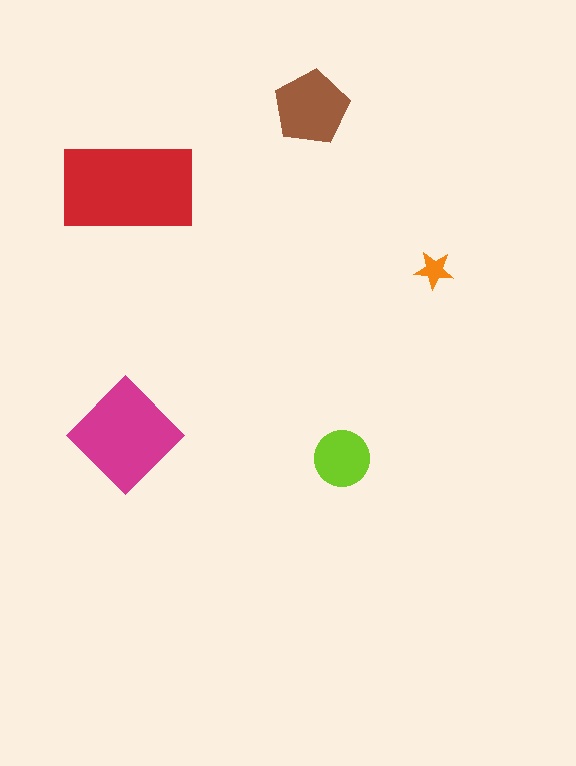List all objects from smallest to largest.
The orange star, the lime circle, the brown pentagon, the magenta diamond, the red rectangle.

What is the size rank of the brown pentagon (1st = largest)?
3rd.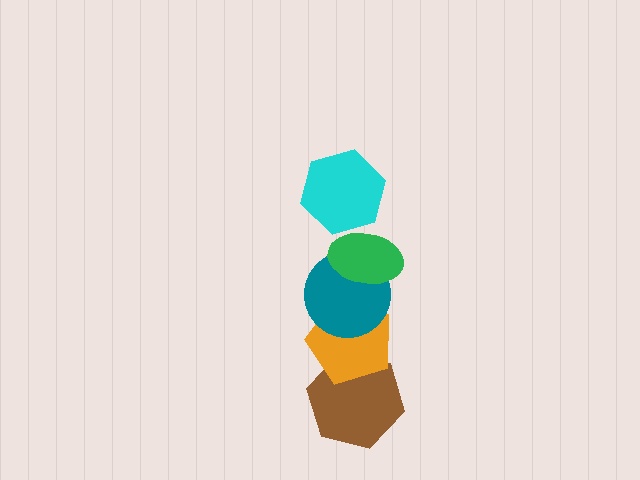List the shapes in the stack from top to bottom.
From top to bottom: the cyan hexagon, the green ellipse, the teal circle, the orange pentagon, the brown hexagon.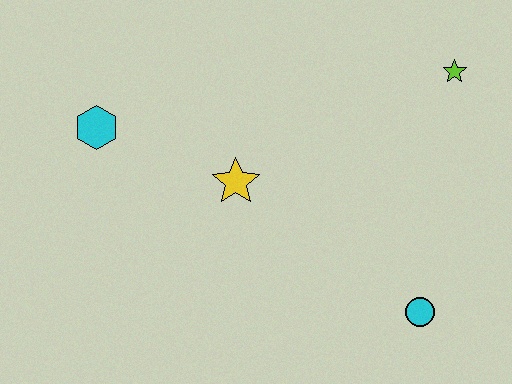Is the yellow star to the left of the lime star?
Yes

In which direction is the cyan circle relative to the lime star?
The cyan circle is below the lime star.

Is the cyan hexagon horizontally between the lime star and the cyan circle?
No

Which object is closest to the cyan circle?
The yellow star is closest to the cyan circle.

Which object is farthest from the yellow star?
The lime star is farthest from the yellow star.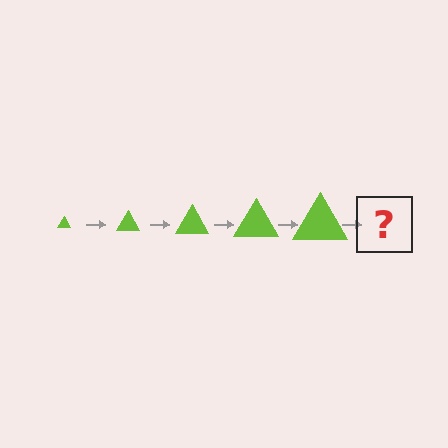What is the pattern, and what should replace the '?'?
The pattern is that the triangle gets progressively larger each step. The '?' should be a lime triangle, larger than the previous one.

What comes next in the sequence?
The next element should be a lime triangle, larger than the previous one.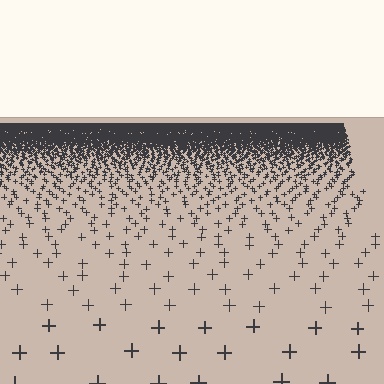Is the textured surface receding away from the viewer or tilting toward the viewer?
The surface is receding away from the viewer. Texture elements get smaller and denser toward the top.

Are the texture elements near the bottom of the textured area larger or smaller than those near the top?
Larger. Near the bottom, elements are closer to the viewer and appear at a bigger on-screen size.